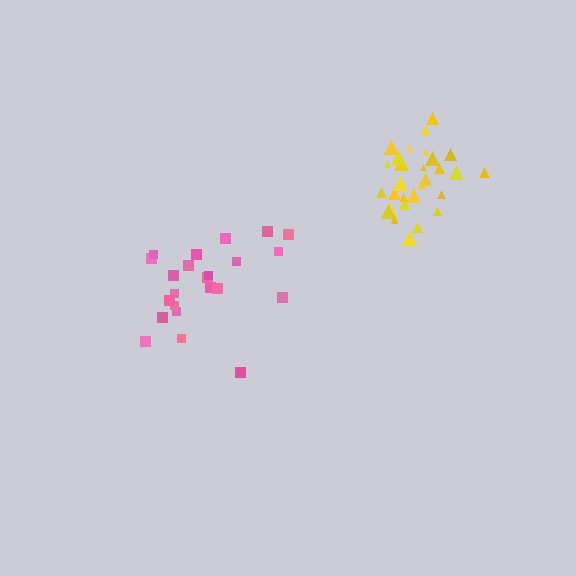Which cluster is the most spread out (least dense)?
Pink.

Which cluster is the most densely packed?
Yellow.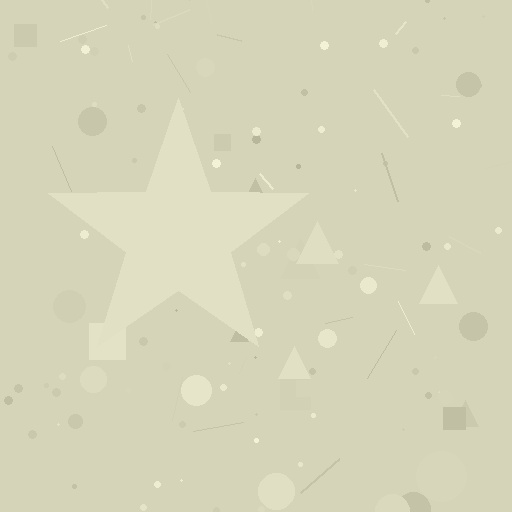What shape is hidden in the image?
A star is hidden in the image.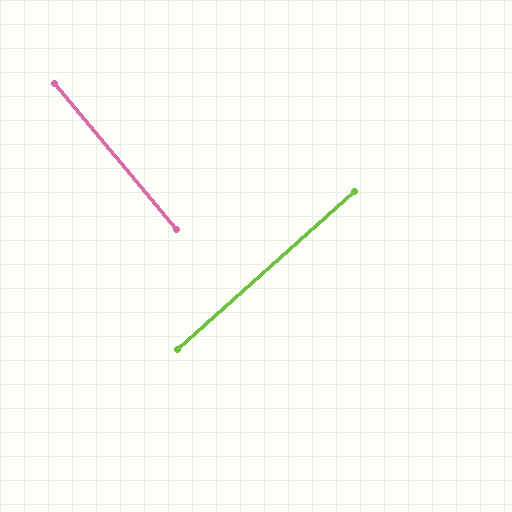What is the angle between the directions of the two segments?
Approximately 88 degrees.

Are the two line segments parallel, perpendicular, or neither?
Perpendicular — they meet at approximately 88°.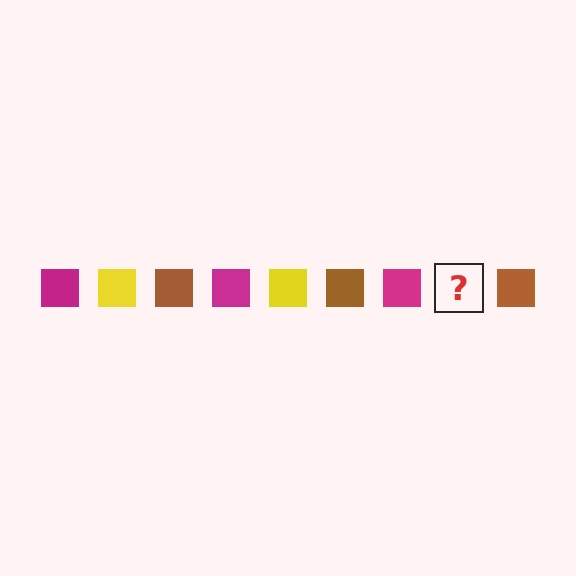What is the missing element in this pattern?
The missing element is a yellow square.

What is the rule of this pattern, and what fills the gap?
The rule is that the pattern cycles through magenta, yellow, brown squares. The gap should be filled with a yellow square.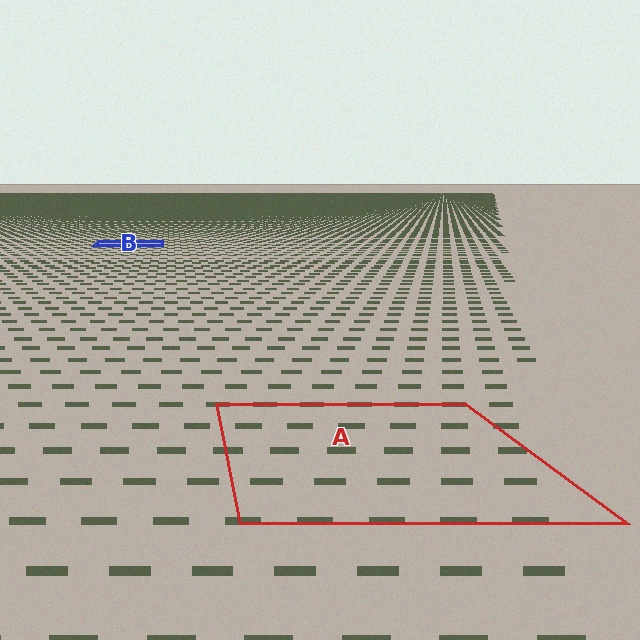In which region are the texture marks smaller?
The texture marks are smaller in region B, because it is farther away.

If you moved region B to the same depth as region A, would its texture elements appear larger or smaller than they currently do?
They would appear larger. At a closer depth, the same texture elements are projected at a bigger on-screen size.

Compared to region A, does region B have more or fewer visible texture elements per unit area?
Region B has more texture elements per unit area — they are packed more densely because it is farther away.